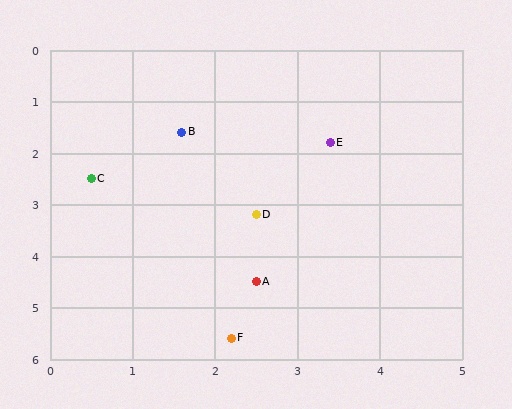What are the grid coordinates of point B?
Point B is at approximately (1.6, 1.6).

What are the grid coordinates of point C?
Point C is at approximately (0.5, 2.5).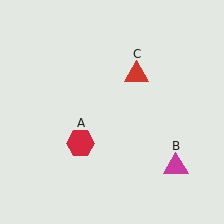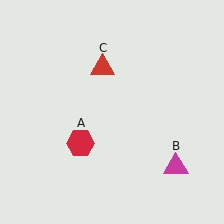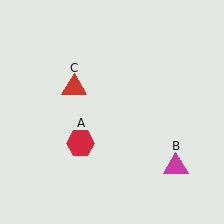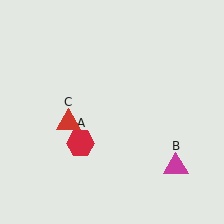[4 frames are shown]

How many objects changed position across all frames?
1 object changed position: red triangle (object C).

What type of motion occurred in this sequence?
The red triangle (object C) rotated counterclockwise around the center of the scene.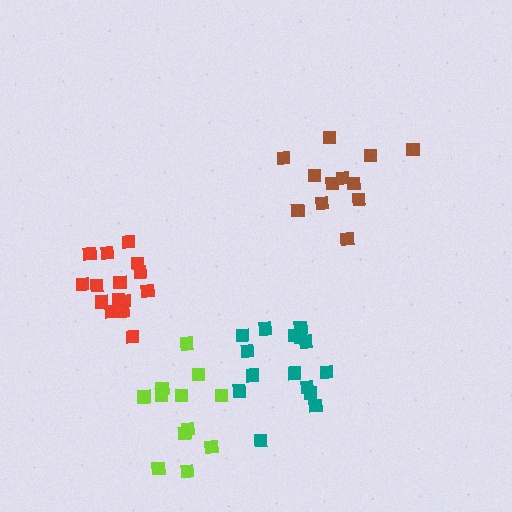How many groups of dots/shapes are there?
There are 4 groups.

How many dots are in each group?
Group 1: 15 dots, Group 2: 12 dots, Group 3: 15 dots, Group 4: 12 dots (54 total).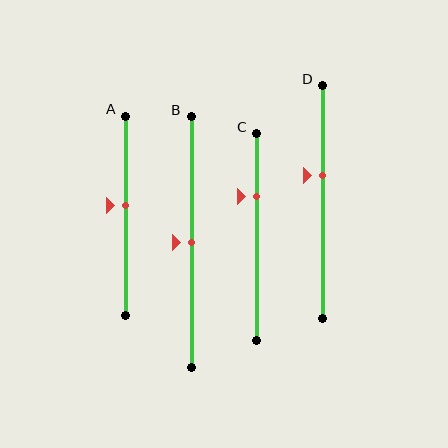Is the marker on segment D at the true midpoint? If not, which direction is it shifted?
No, the marker on segment D is shifted upward by about 12% of the segment length.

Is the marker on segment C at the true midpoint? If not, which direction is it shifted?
No, the marker on segment C is shifted upward by about 20% of the segment length.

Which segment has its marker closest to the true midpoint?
Segment B has its marker closest to the true midpoint.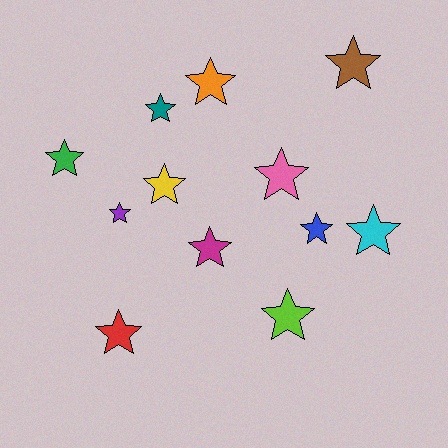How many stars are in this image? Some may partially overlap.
There are 12 stars.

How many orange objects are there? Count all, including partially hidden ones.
There is 1 orange object.